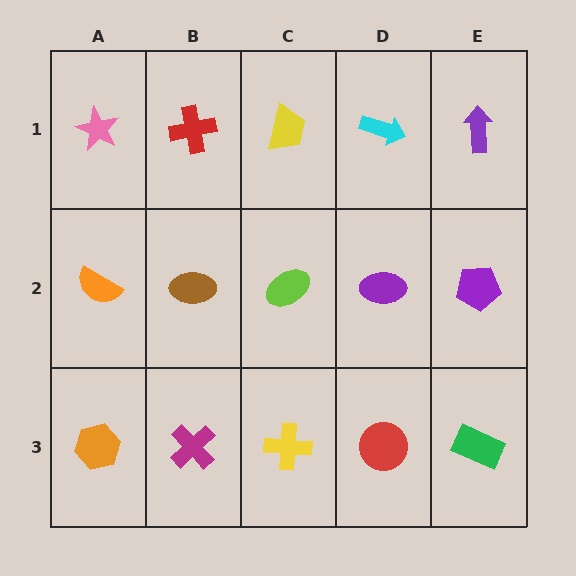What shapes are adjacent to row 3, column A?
An orange semicircle (row 2, column A), a magenta cross (row 3, column B).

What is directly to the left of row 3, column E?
A red circle.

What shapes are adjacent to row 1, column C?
A lime ellipse (row 2, column C), a red cross (row 1, column B), a cyan arrow (row 1, column D).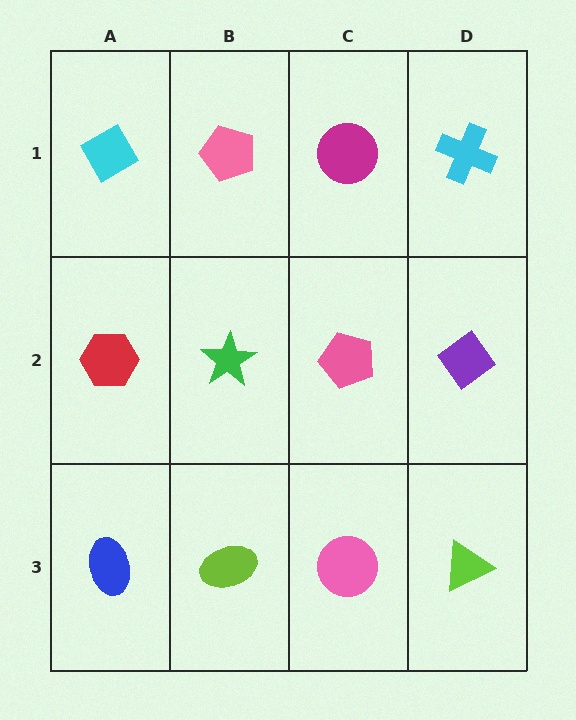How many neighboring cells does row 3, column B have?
3.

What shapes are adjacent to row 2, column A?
A cyan diamond (row 1, column A), a blue ellipse (row 3, column A), a green star (row 2, column B).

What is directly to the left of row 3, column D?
A pink circle.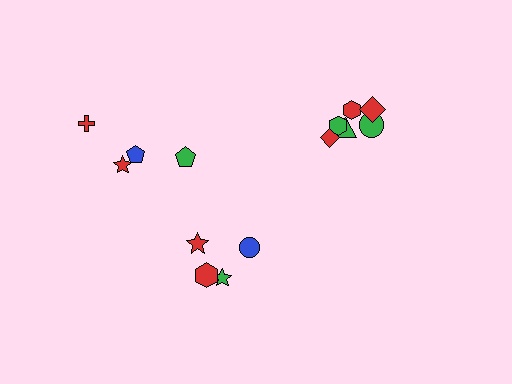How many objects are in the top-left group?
There are 4 objects.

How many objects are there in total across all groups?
There are 14 objects.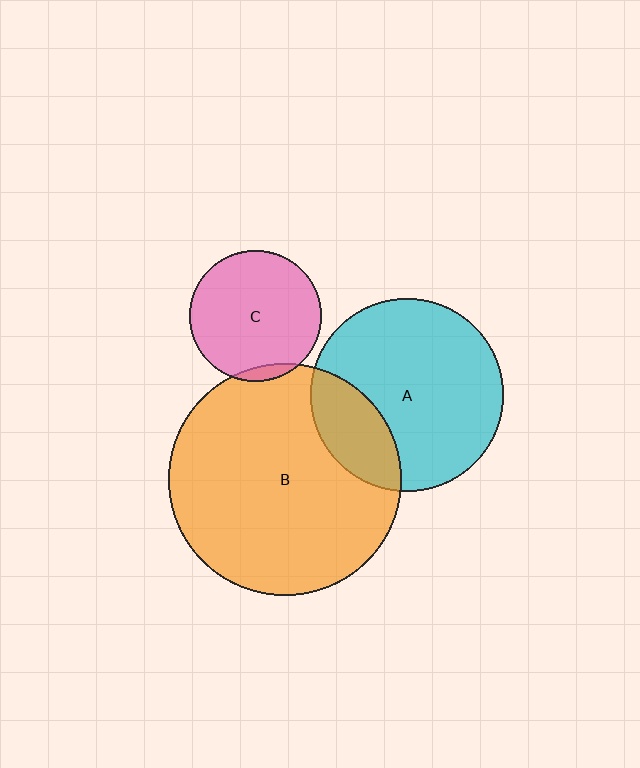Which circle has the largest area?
Circle B (orange).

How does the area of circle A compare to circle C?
Approximately 2.1 times.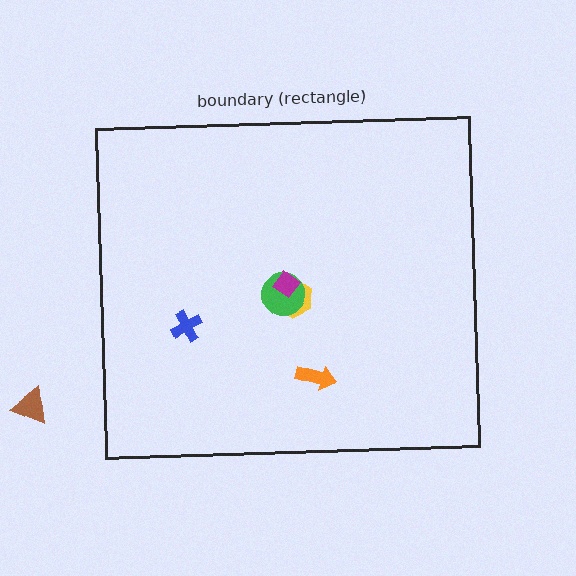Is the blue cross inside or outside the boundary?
Inside.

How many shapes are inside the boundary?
5 inside, 1 outside.